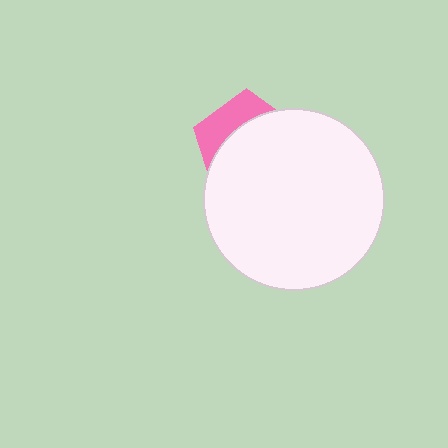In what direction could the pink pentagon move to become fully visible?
The pink pentagon could move toward the upper-left. That would shift it out from behind the white circle entirely.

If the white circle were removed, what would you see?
You would see the complete pink pentagon.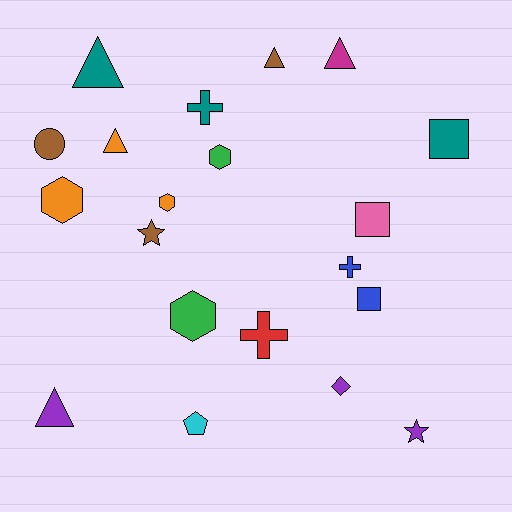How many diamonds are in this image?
There is 1 diamond.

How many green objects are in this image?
There are 2 green objects.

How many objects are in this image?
There are 20 objects.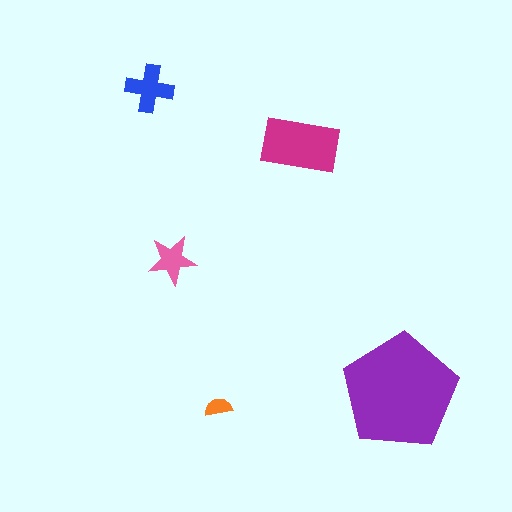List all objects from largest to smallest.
The purple pentagon, the magenta rectangle, the blue cross, the pink star, the orange semicircle.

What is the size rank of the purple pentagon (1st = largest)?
1st.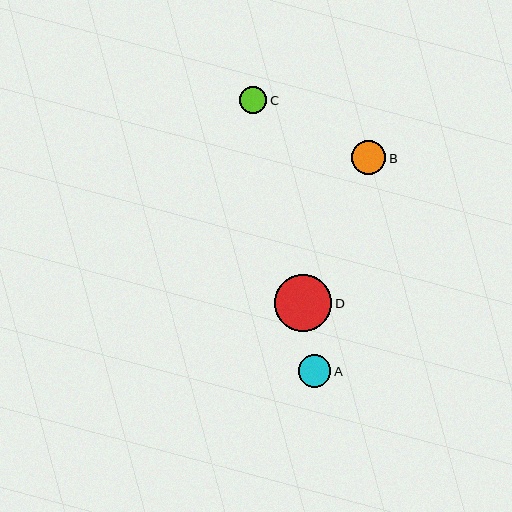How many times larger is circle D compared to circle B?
Circle D is approximately 1.7 times the size of circle B.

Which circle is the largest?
Circle D is the largest with a size of approximately 57 pixels.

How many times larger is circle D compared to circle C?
Circle D is approximately 2.1 times the size of circle C.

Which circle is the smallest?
Circle C is the smallest with a size of approximately 27 pixels.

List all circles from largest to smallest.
From largest to smallest: D, B, A, C.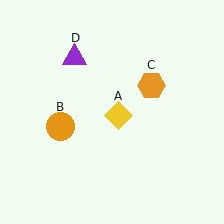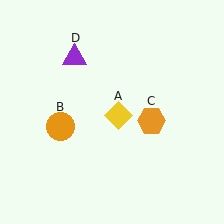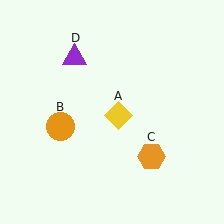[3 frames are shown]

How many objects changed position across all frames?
1 object changed position: orange hexagon (object C).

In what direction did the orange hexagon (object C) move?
The orange hexagon (object C) moved down.